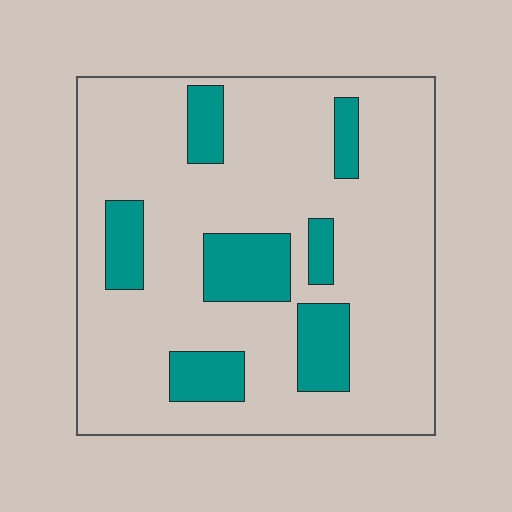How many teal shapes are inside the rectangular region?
7.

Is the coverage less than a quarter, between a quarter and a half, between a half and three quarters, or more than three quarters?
Less than a quarter.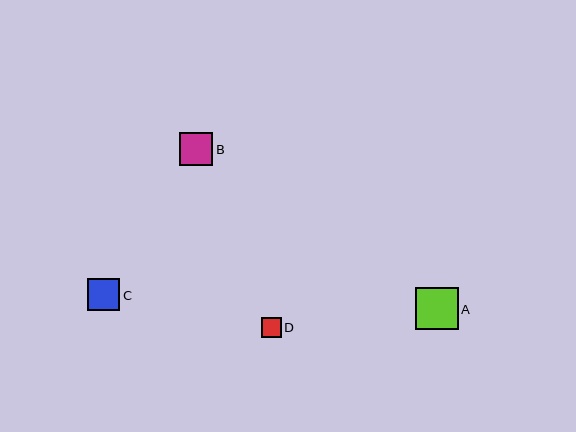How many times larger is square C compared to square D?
Square C is approximately 1.7 times the size of square D.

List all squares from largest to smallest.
From largest to smallest: A, B, C, D.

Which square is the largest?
Square A is the largest with a size of approximately 42 pixels.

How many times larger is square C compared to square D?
Square C is approximately 1.7 times the size of square D.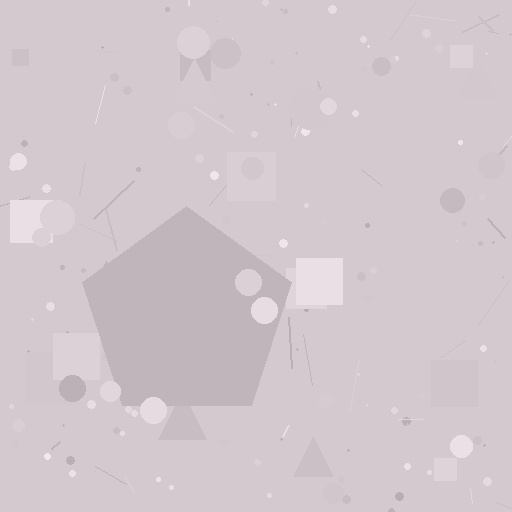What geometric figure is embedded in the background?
A pentagon is embedded in the background.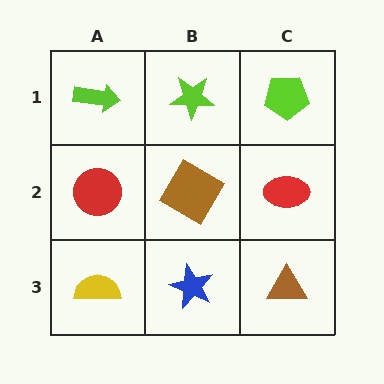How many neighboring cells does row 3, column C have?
2.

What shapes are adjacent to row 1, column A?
A red circle (row 2, column A), a lime star (row 1, column B).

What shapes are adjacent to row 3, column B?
A brown square (row 2, column B), a yellow semicircle (row 3, column A), a brown triangle (row 3, column C).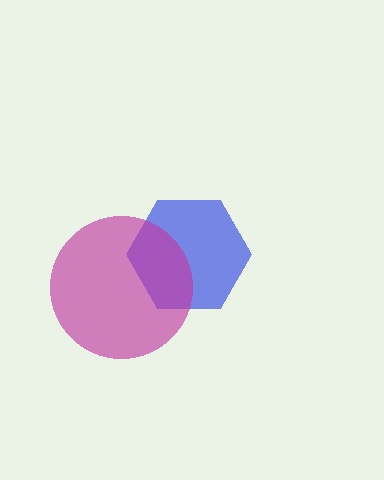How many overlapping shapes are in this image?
There are 2 overlapping shapes in the image.